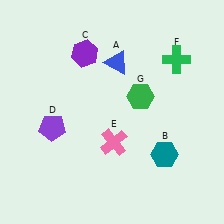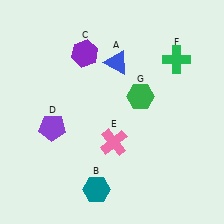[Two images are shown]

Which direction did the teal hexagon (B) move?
The teal hexagon (B) moved left.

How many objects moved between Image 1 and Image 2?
1 object moved between the two images.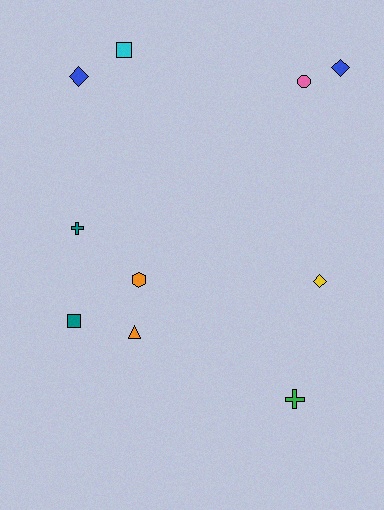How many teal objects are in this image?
There are 2 teal objects.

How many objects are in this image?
There are 10 objects.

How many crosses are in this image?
There are 2 crosses.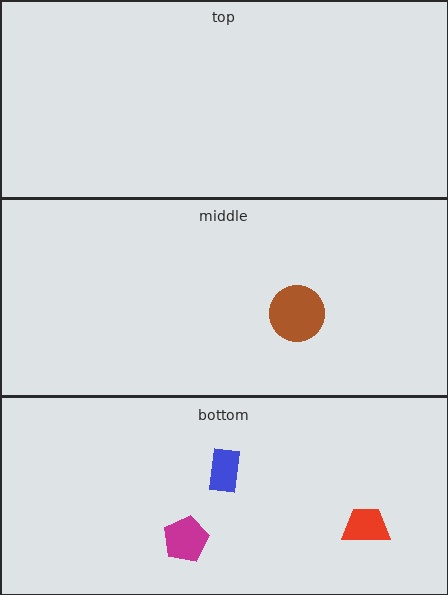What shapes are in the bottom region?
The magenta pentagon, the red trapezoid, the blue rectangle.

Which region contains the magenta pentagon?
The bottom region.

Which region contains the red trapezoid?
The bottom region.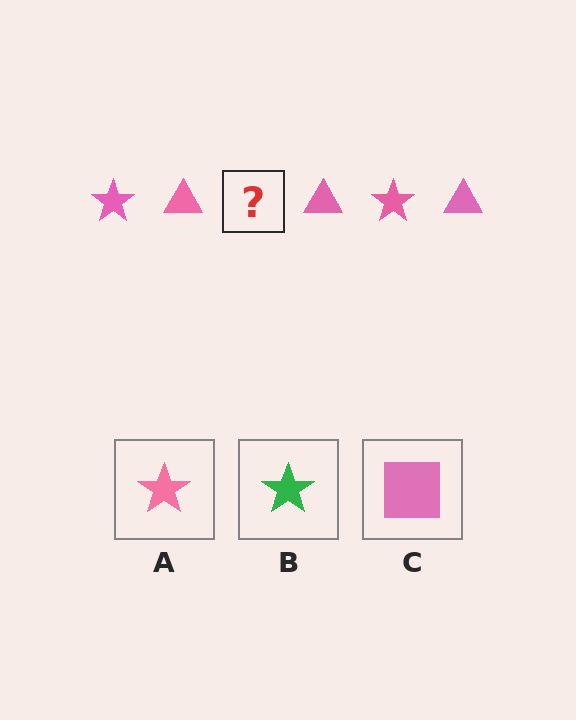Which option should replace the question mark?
Option A.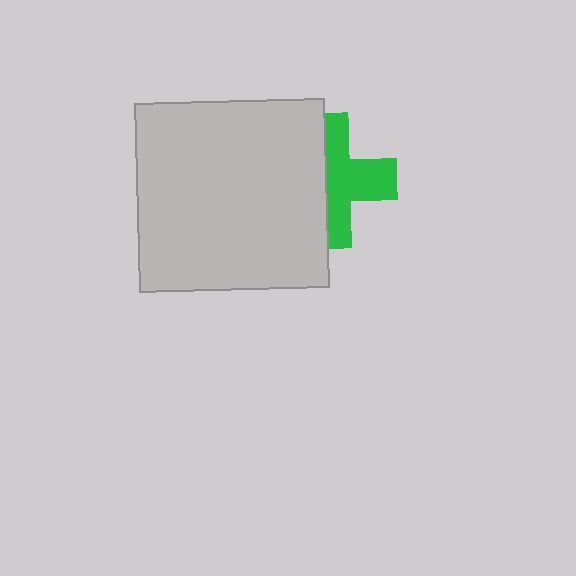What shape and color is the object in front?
The object in front is a light gray square.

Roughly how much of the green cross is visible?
About half of it is visible (roughly 54%).